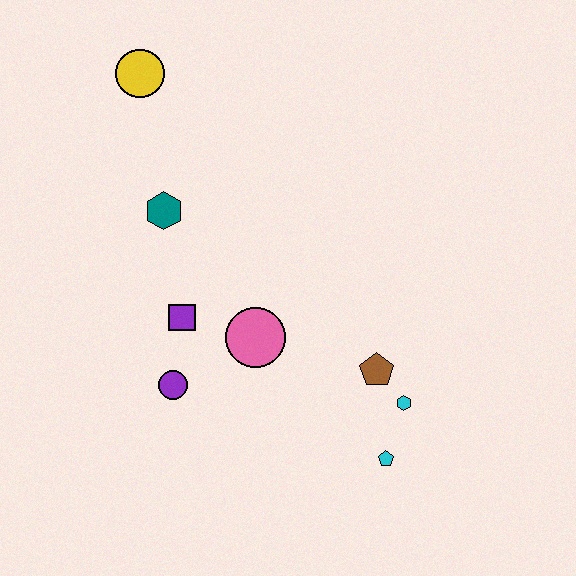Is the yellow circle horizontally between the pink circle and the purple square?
No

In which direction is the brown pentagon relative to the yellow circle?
The brown pentagon is below the yellow circle.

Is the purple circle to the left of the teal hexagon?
No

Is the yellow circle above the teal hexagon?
Yes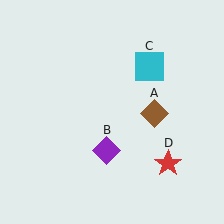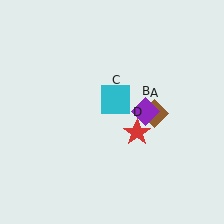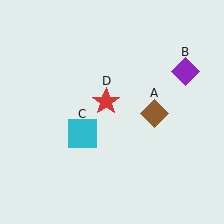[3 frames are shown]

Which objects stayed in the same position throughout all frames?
Brown diamond (object A) remained stationary.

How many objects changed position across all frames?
3 objects changed position: purple diamond (object B), cyan square (object C), red star (object D).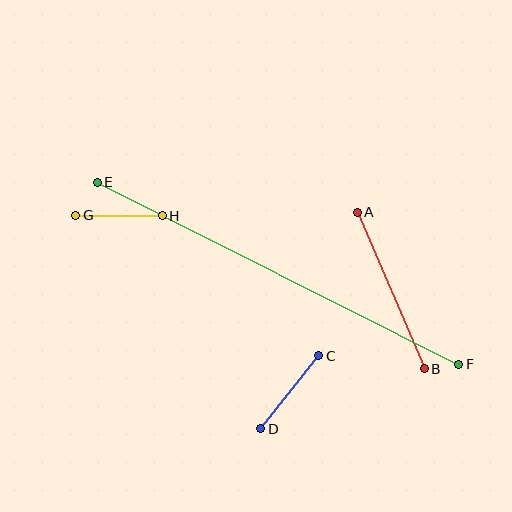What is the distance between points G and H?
The distance is approximately 87 pixels.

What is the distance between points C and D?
The distance is approximately 93 pixels.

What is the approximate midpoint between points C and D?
The midpoint is at approximately (290, 392) pixels.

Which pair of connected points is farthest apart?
Points E and F are farthest apart.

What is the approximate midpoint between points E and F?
The midpoint is at approximately (278, 273) pixels.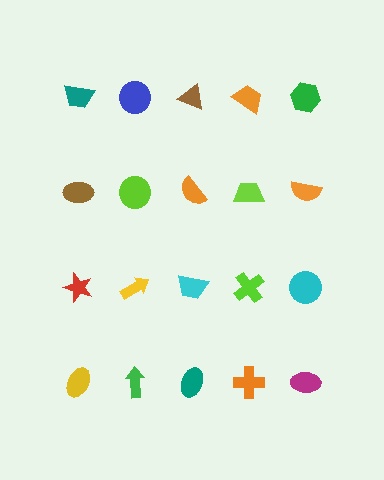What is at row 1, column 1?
A teal trapezoid.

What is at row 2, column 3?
An orange semicircle.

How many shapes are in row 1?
5 shapes.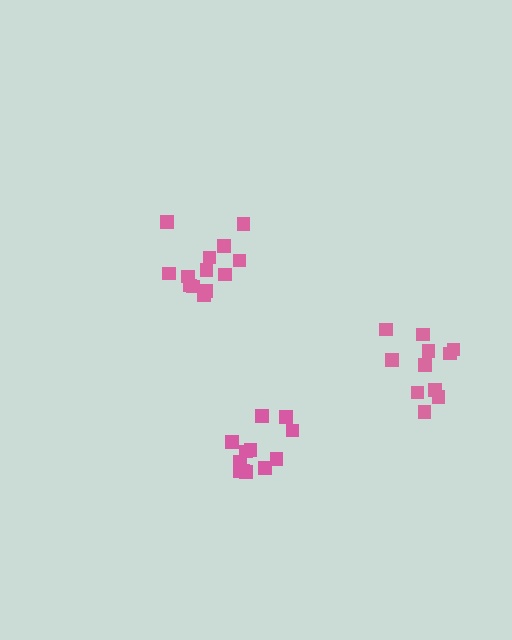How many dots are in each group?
Group 1: 12 dots, Group 2: 11 dots, Group 3: 13 dots (36 total).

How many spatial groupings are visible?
There are 3 spatial groupings.